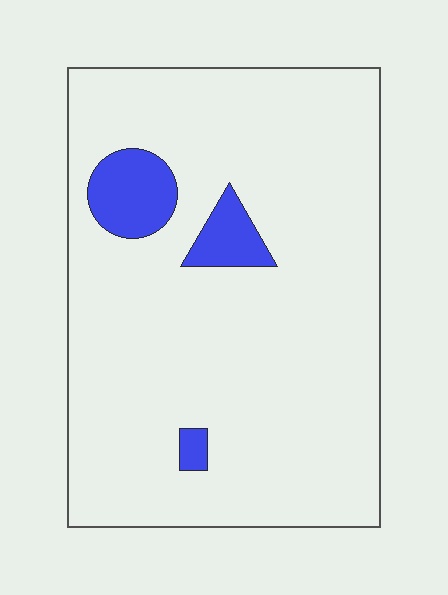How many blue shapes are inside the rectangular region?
3.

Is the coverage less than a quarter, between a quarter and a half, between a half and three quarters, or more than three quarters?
Less than a quarter.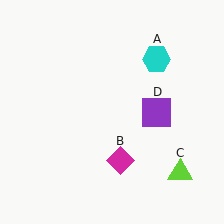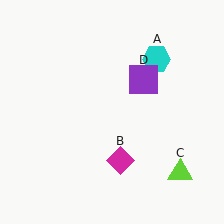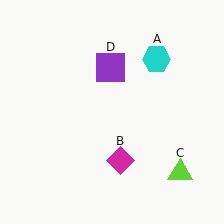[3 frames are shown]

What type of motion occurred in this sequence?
The purple square (object D) rotated counterclockwise around the center of the scene.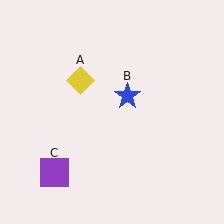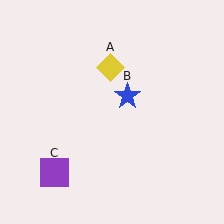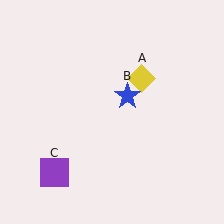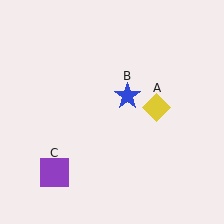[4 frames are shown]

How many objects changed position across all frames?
1 object changed position: yellow diamond (object A).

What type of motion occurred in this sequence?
The yellow diamond (object A) rotated clockwise around the center of the scene.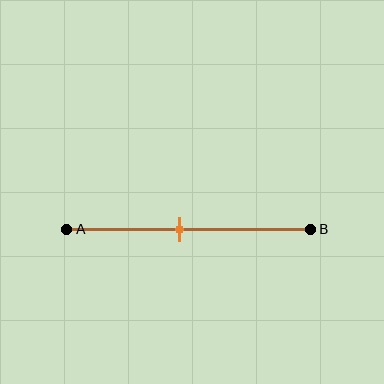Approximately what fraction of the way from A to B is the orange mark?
The orange mark is approximately 45% of the way from A to B.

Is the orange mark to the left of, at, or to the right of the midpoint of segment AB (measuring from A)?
The orange mark is to the left of the midpoint of segment AB.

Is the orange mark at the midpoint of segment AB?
No, the mark is at about 45% from A, not at the 50% midpoint.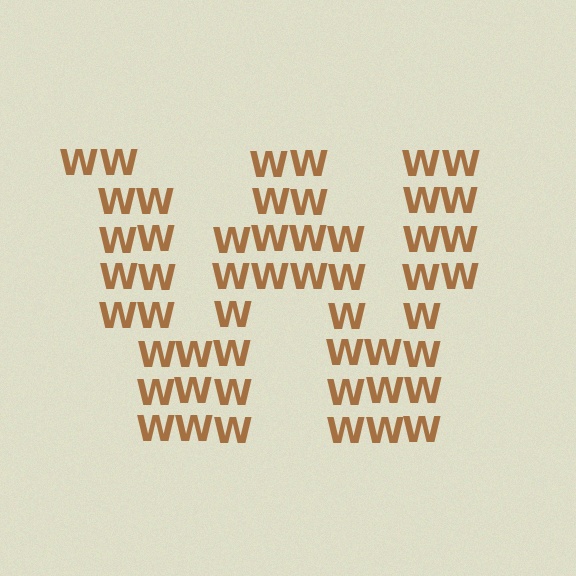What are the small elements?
The small elements are letter W's.